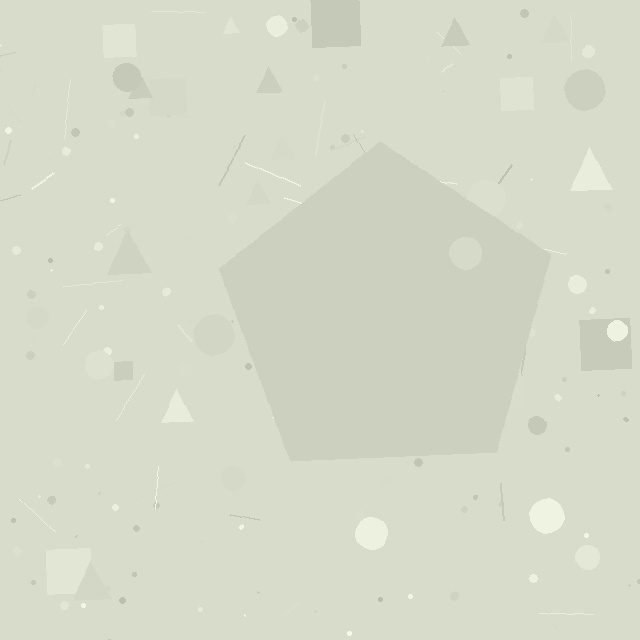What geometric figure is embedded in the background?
A pentagon is embedded in the background.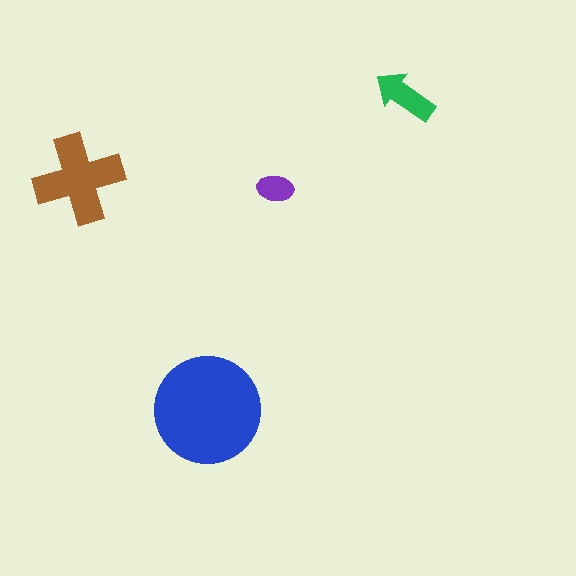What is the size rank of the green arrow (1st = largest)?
3rd.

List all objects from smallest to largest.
The purple ellipse, the green arrow, the brown cross, the blue circle.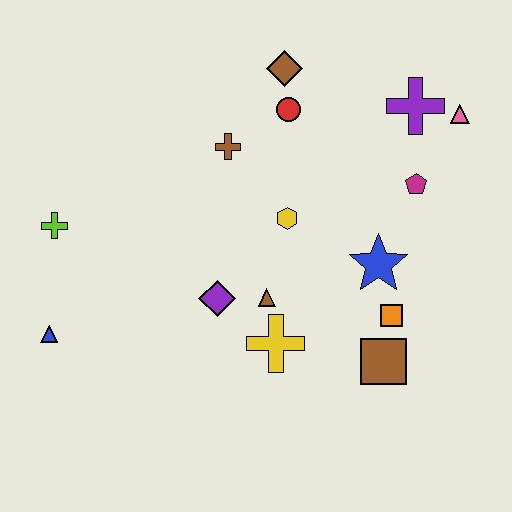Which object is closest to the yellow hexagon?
The brown triangle is closest to the yellow hexagon.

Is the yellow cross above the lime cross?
No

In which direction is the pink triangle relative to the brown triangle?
The pink triangle is to the right of the brown triangle.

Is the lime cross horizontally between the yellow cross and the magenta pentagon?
No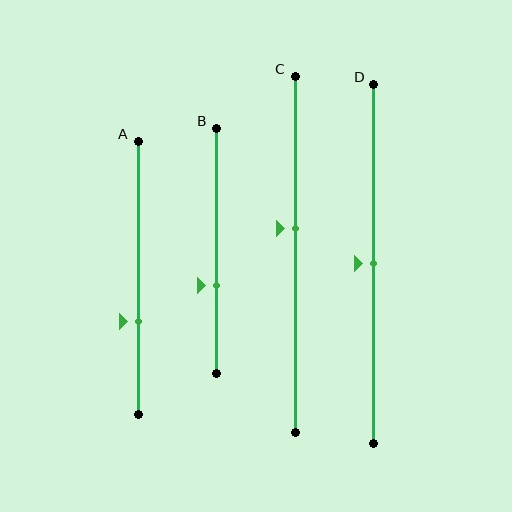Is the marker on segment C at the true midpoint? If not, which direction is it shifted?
No, the marker on segment C is shifted upward by about 7% of the segment length.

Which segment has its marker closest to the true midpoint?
Segment D has its marker closest to the true midpoint.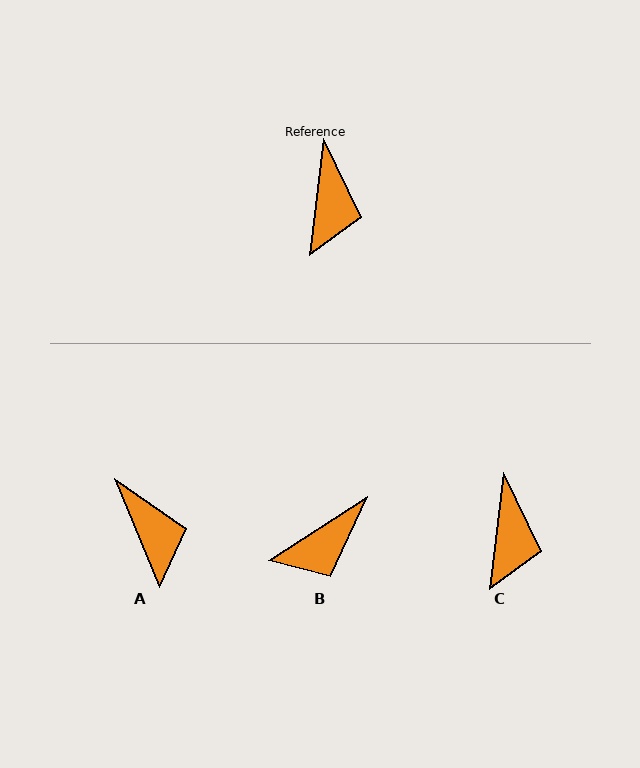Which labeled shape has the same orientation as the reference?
C.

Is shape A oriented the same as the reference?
No, it is off by about 29 degrees.